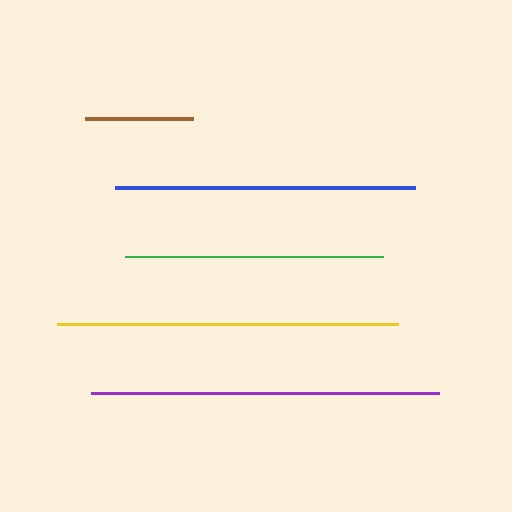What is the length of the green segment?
The green segment is approximately 257 pixels long.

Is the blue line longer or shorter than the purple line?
The purple line is longer than the blue line.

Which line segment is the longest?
The purple line is the longest at approximately 347 pixels.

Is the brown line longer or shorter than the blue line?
The blue line is longer than the brown line.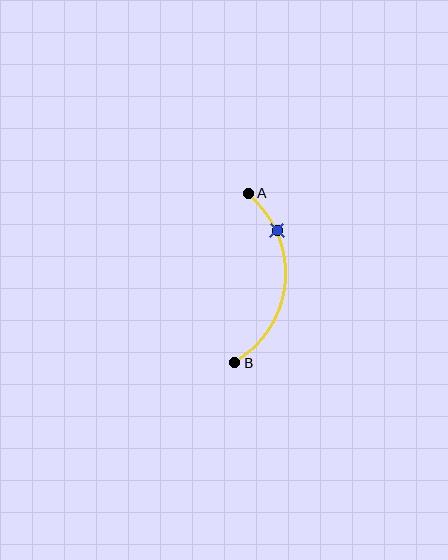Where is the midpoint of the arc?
The arc midpoint is the point on the curve farthest from the straight line joining A and B. It sits to the right of that line.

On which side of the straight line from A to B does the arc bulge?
The arc bulges to the right of the straight line connecting A and B.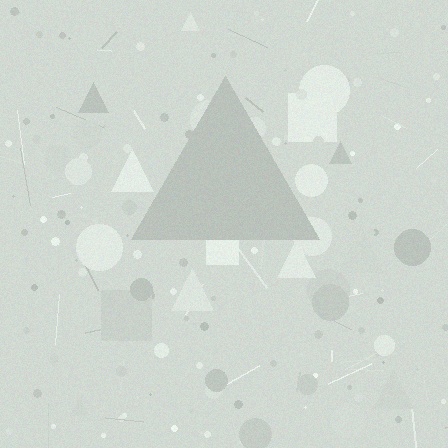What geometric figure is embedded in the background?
A triangle is embedded in the background.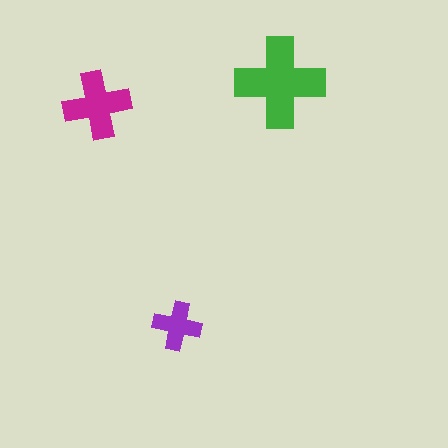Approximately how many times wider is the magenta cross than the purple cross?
About 1.5 times wider.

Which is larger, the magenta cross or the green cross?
The green one.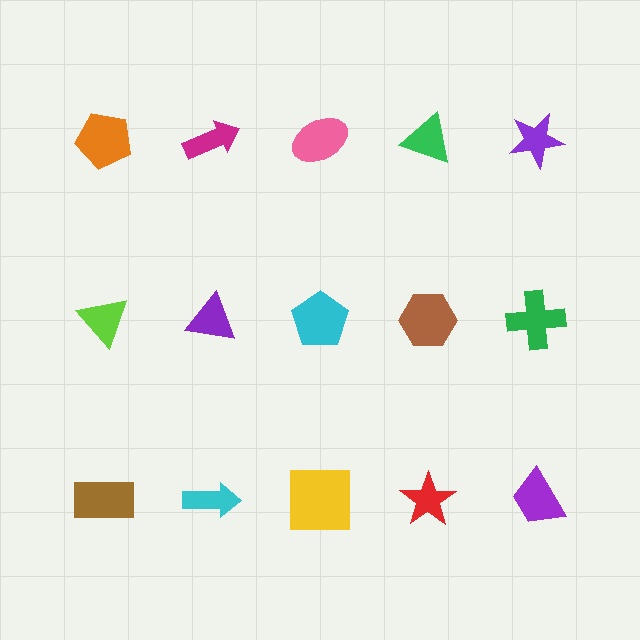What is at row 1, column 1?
An orange pentagon.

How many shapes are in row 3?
5 shapes.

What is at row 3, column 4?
A red star.